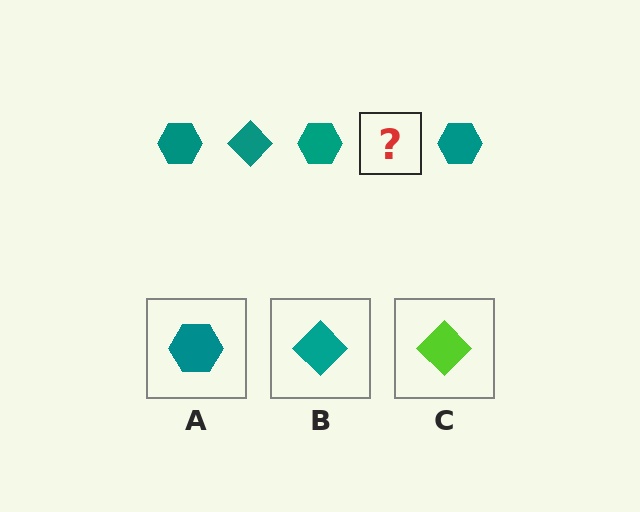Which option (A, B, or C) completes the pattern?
B.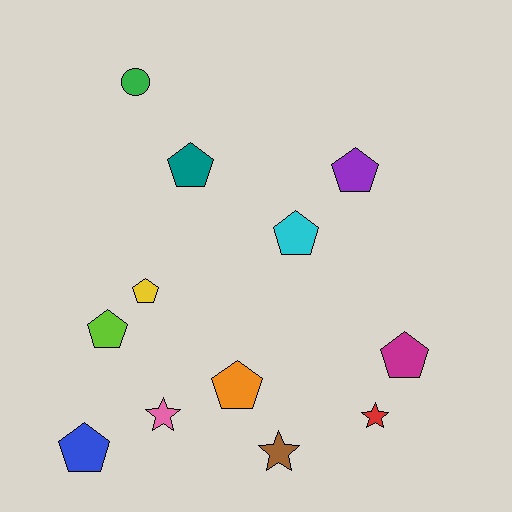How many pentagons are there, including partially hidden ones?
There are 8 pentagons.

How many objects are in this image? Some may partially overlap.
There are 12 objects.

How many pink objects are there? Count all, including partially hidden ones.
There is 1 pink object.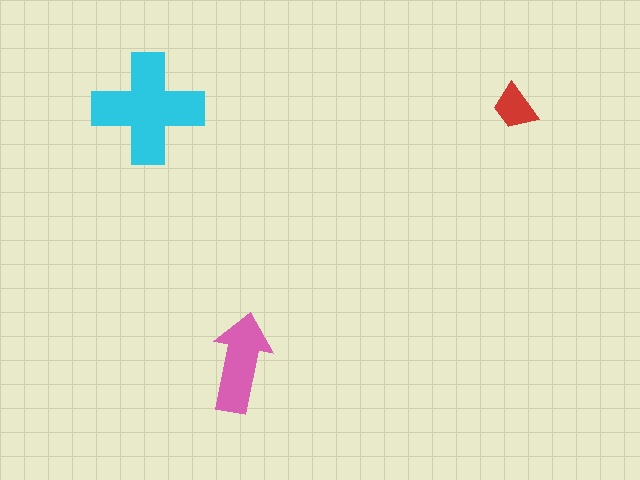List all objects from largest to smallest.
The cyan cross, the pink arrow, the red trapezoid.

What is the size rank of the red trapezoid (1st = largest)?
3rd.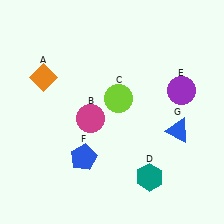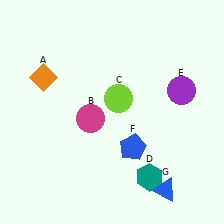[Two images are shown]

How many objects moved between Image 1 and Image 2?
2 objects moved between the two images.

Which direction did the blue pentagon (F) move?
The blue pentagon (F) moved right.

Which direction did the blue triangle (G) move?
The blue triangle (G) moved down.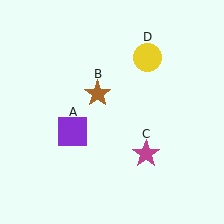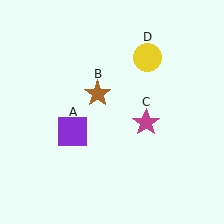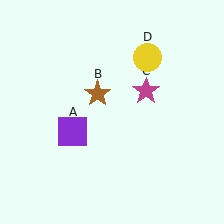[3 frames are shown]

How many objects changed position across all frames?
1 object changed position: magenta star (object C).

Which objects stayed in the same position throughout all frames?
Purple square (object A) and brown star (object B) and yellow circle (object D) remained stationary.